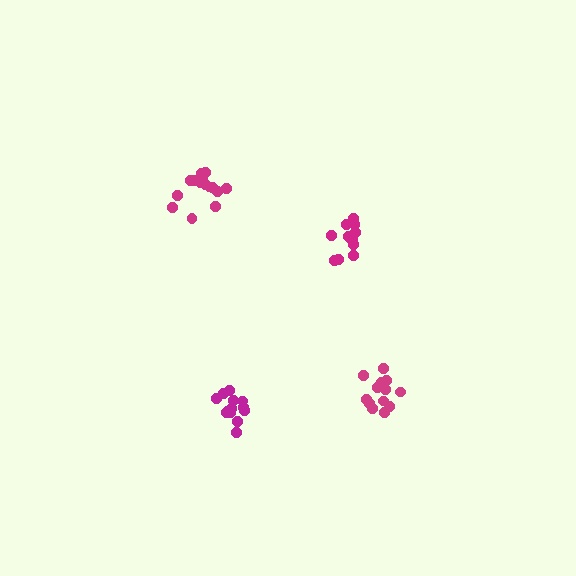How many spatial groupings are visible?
There are 4 spatial groupings.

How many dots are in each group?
Group 1: 11 dots, Group 2: 13 dots, Group 3: 13 dots, Group 4: 15 dots (52 total).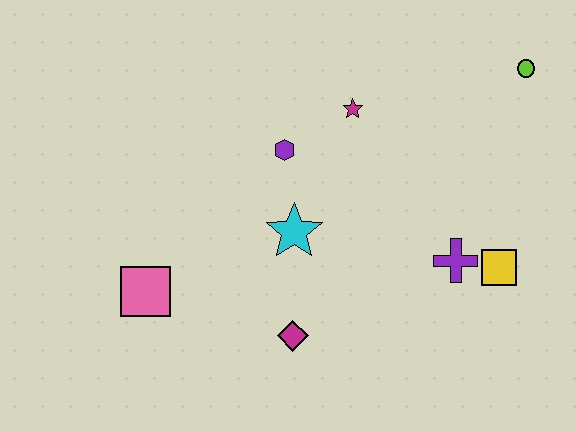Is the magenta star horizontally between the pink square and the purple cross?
Yes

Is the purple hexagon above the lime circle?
No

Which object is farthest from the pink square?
The lime circle is farthest from the pink square.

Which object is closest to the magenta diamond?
The cyan star is closest to the magenta diamond.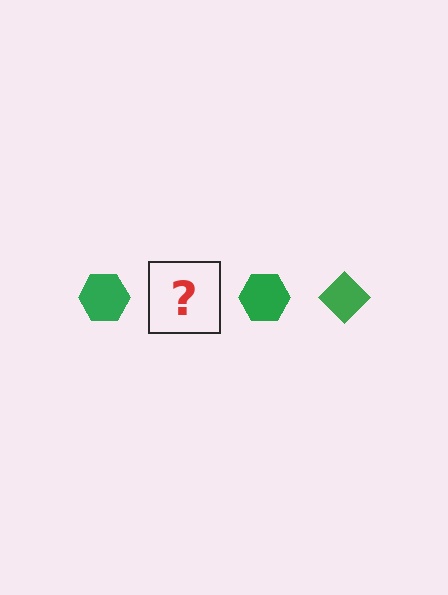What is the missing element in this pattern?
The missing element is a green diamond.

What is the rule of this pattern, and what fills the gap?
The rule is that the pattern cycles through hexagon, diamond shapes in green. The gap should be filled with a green diamond.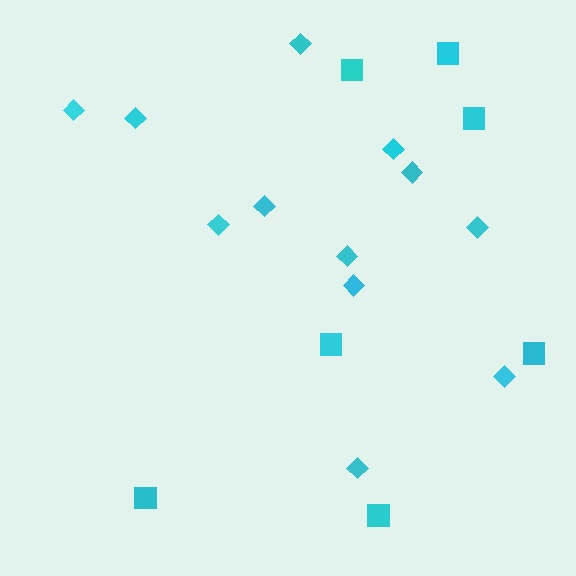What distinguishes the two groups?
There are 2 groups: one group of squares (7) and one group of diamonds (12).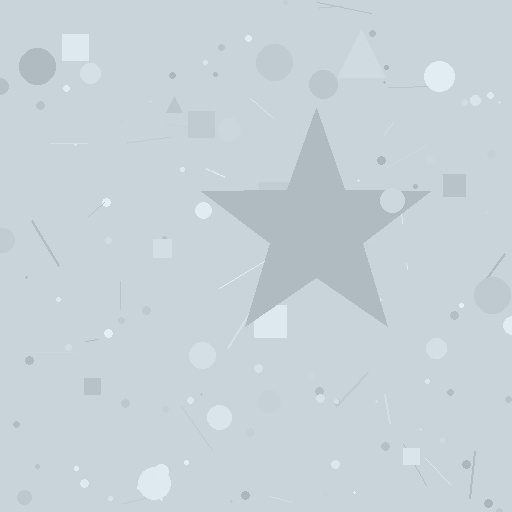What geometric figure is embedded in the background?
A star is embedded in the background.